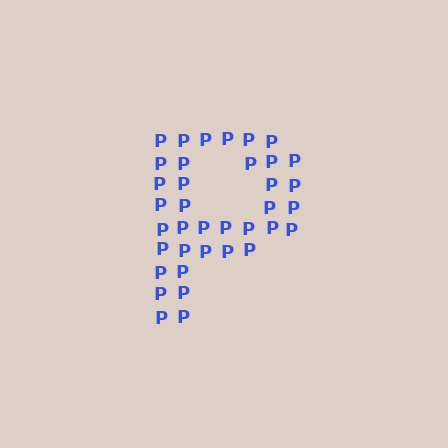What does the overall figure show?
The overall figure shows the letter P.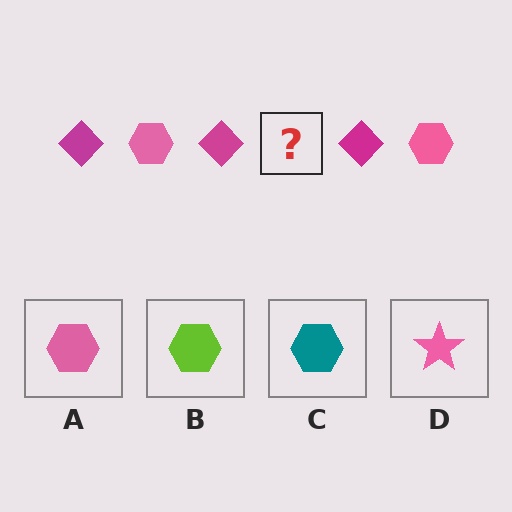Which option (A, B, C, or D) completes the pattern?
A.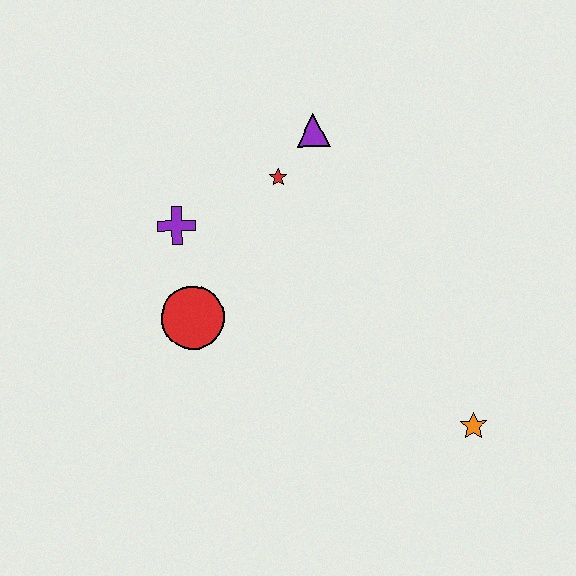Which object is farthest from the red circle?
The orange star is farthest from the red circle.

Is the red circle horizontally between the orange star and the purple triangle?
No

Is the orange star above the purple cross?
No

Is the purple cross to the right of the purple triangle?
No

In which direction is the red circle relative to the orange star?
The red circle is to the left of the orange star.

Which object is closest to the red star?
The purple triangle is closest to the red star.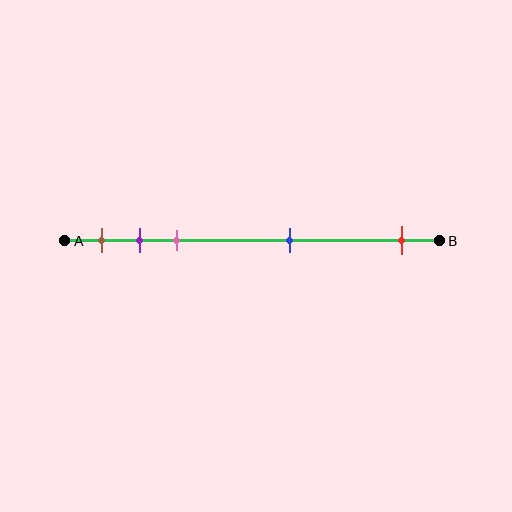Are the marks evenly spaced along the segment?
No, the marks are not evenly spaced.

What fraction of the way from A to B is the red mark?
The red mark is approximately 90% (0.9) of the way from A to B.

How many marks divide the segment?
There are 5 marks dividing the segment.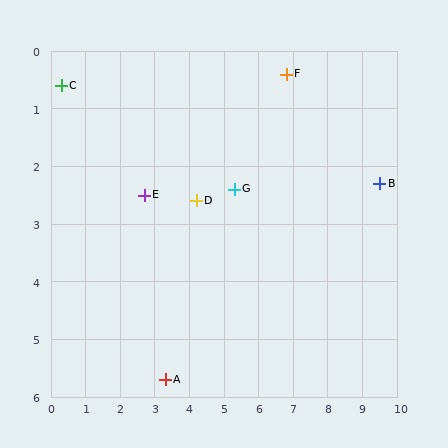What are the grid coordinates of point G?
Point G is at approximately (5.3, 2.4).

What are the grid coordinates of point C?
Point C is at approximately (0.3, 0.6).